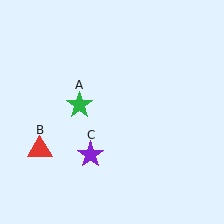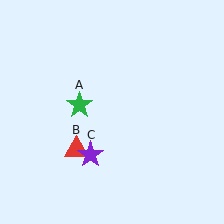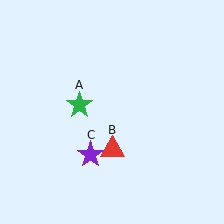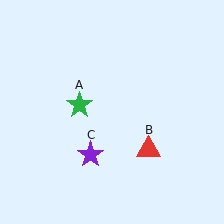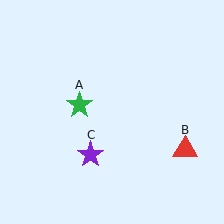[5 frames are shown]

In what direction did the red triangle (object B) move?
The red triangle (object B) moved right.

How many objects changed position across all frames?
1 object changed position: red triangle (object B).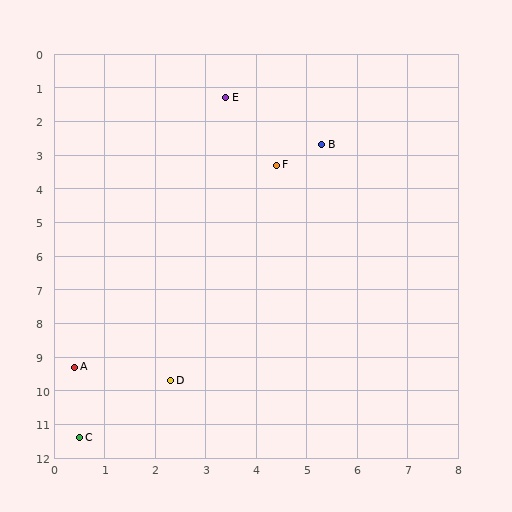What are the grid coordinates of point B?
Point B is at approximately (5.3, 2.7).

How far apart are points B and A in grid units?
Points B and A are about 8.2 grid units apart.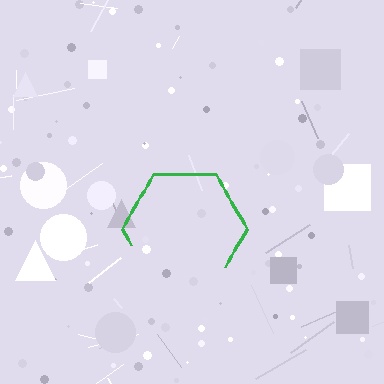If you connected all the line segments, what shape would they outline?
They would outline a hexagon.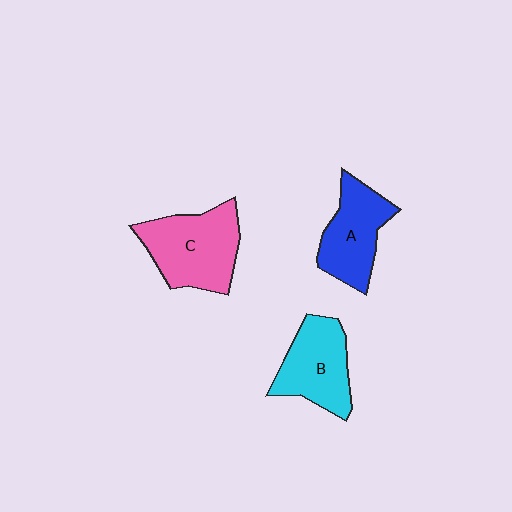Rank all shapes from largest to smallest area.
From largest to smallest: C (pink), B (cyan), A (blue).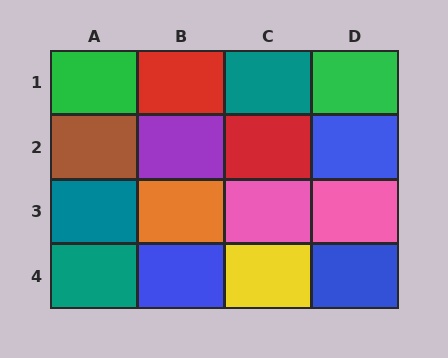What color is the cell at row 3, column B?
Orange.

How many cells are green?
2 cells are green.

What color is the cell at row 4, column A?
Teal.